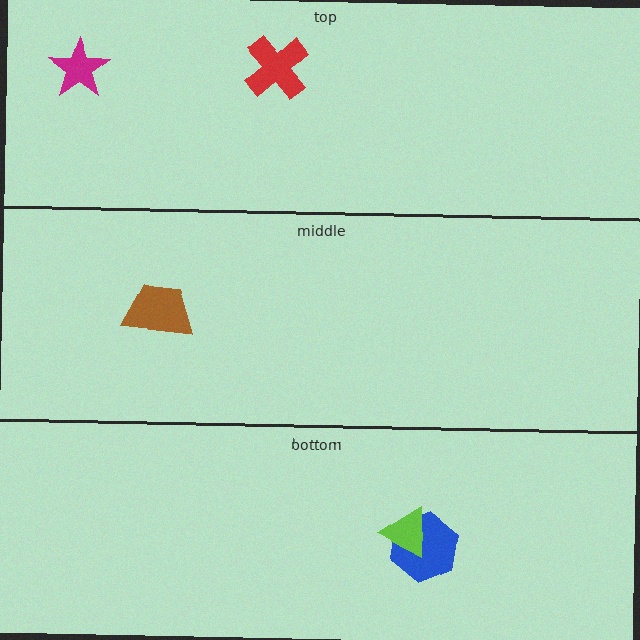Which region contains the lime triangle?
The bottom region.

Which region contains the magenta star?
The top region.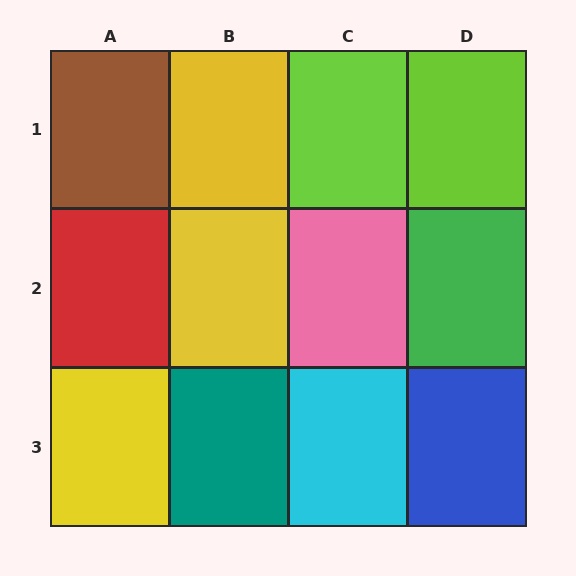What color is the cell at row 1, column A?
Brown.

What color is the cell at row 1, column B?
Yellow.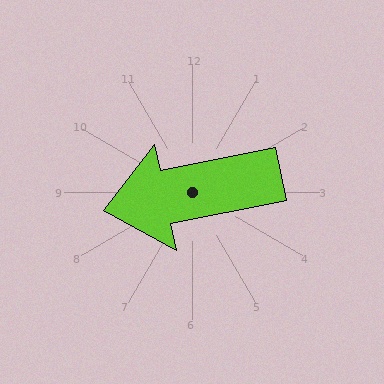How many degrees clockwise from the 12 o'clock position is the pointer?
Approximately 258 degrees.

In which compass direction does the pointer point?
West.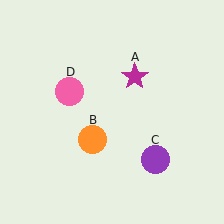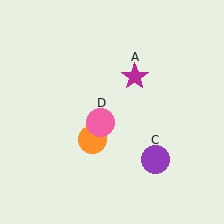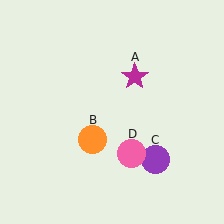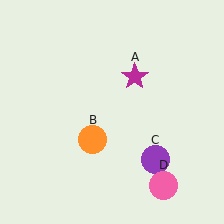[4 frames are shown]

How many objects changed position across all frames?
1 object changed position: pink circle (object D).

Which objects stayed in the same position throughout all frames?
Magenta star (object A) and orange circle (object B) and purple circle (object C) remained stationary.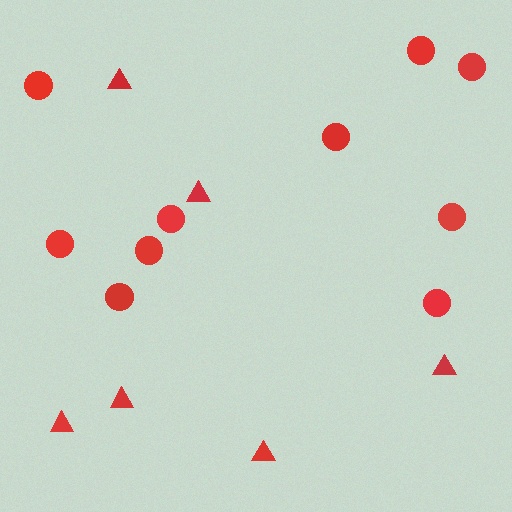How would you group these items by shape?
There are 2 groups: one group of circles (10) and one group of triangles (6).